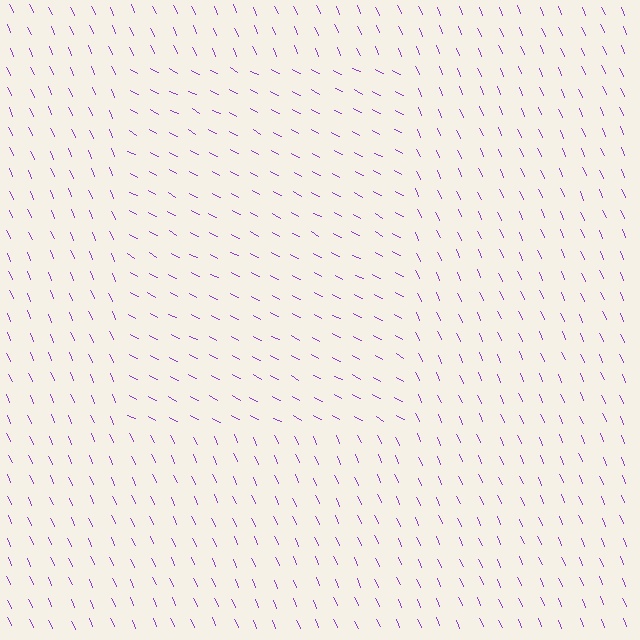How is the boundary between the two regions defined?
The boundary is defined purely by a change in line orientation (approximately 39 degrees difference). All lines are the same color and thickness.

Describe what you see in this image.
The image is filled with small purple line segments. A rectangle region in the image has lines oriented differently from the surrounding lines, creating a visible texture boundary.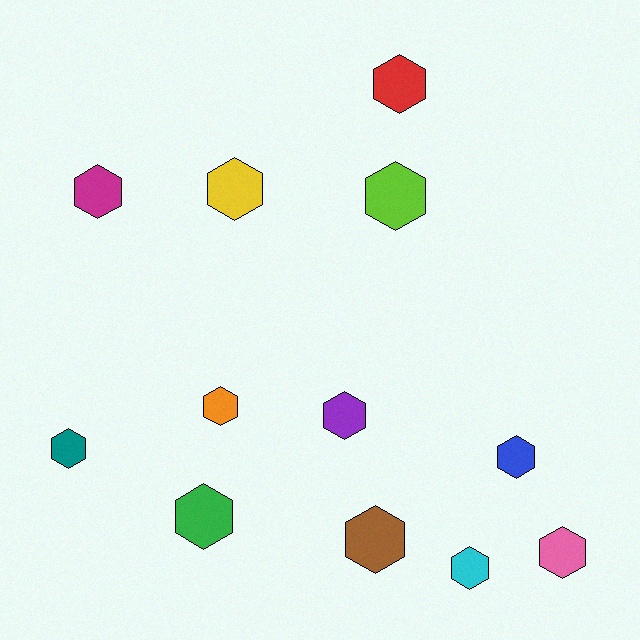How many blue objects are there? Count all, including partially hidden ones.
There is 1 blue object.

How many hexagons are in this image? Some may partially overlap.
There are 12 hexagons.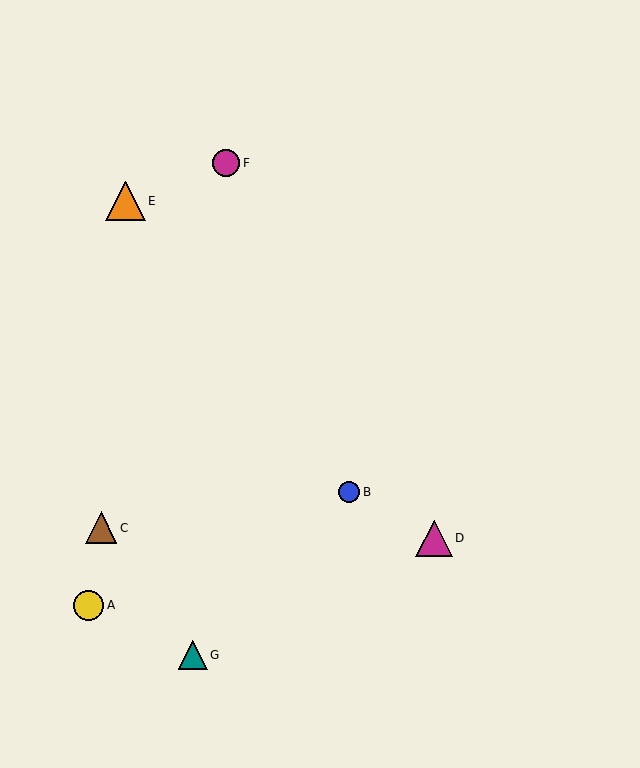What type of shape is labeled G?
Shape G is a teal triangle.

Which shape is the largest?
The orange triangle (labeled E) is the largest.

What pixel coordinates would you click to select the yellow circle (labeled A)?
Click at (88, 605) to select the yellow circle A.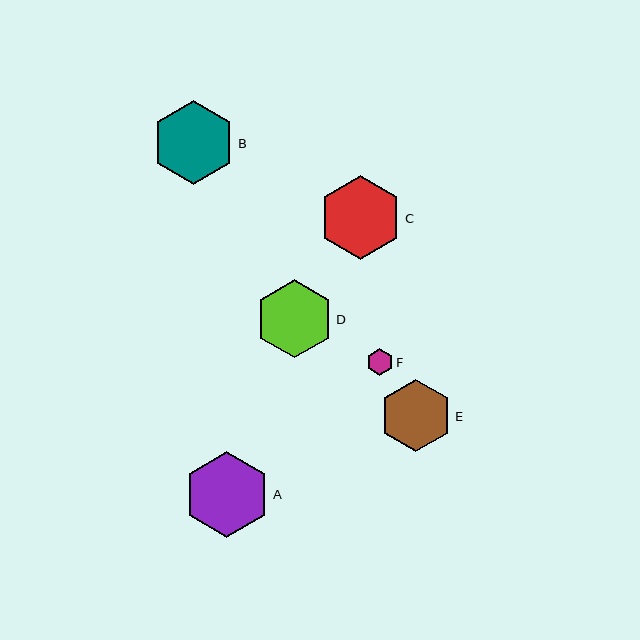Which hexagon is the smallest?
Hexagon F is the smallest with a size of approximately 27 pixels.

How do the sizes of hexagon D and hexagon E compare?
Hexagon D and hexagon E are approximately the same size.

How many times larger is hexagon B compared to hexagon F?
Hexagon B is approximately 3.1 times the size of hexagon F.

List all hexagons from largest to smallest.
From largest to smallest: A, C, B, D, E, F.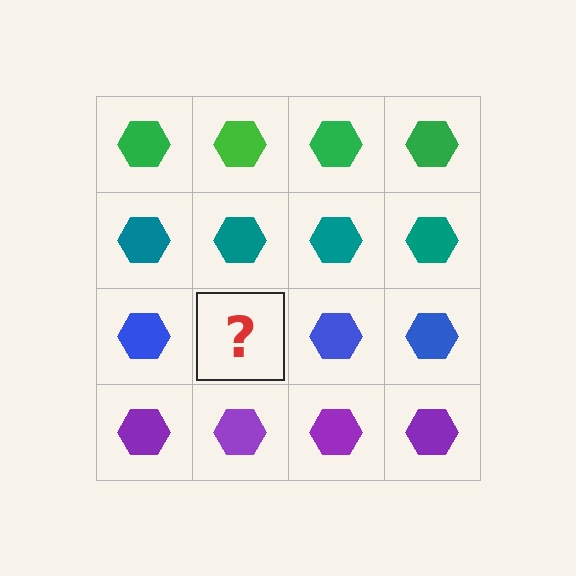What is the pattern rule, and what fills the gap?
The rule is that each row has a consistent color. The gap should be filled with a blue hexagon.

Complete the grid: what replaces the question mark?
The question mark should be replaced with a blue hexagon.